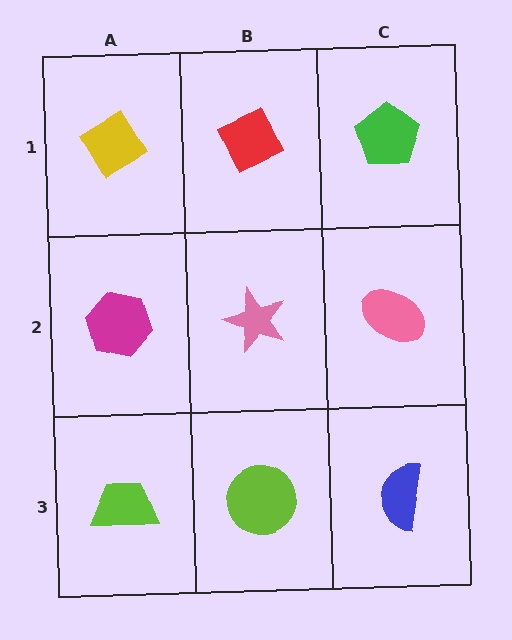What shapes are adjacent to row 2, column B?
A red diamond (row 1, column B), a lime circle (row 3, column B), a magenta hexagon (row 2, column A), a pink ellipse (row 2, column C).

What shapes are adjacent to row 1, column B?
A pink star (row 2, column B), a yellow diamond (row 1, column A), a green pentagon (row 1, column C).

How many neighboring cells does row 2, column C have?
3.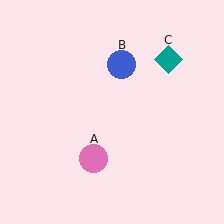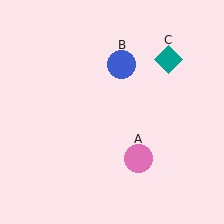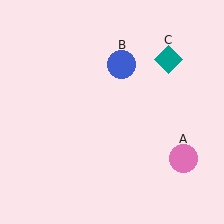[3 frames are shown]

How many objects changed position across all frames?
1 object changed position: pink circle (object A).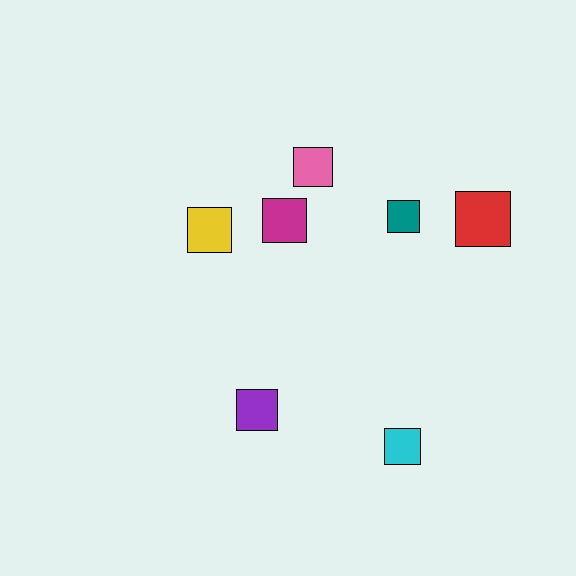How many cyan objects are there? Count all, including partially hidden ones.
There is 1 cyan object.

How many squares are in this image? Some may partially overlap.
There are 7 squares.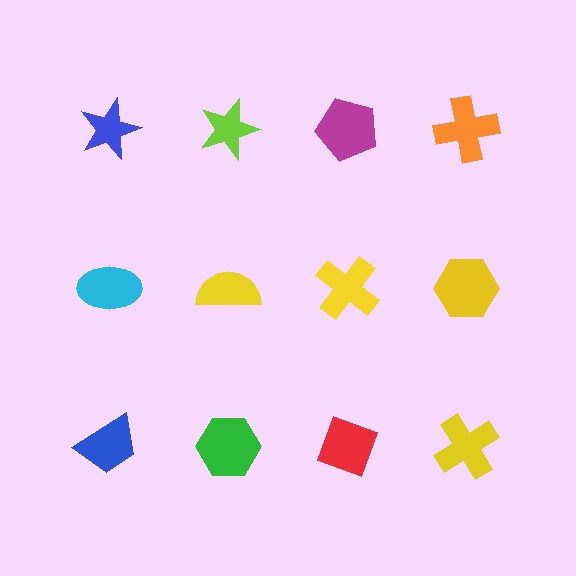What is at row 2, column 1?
A cyan ellipse.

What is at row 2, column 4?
A yellow hexagon.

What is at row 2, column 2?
A yellow semicircle.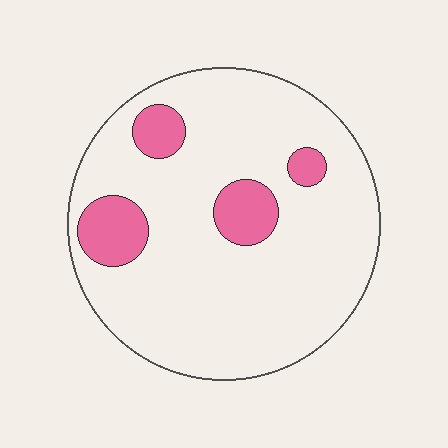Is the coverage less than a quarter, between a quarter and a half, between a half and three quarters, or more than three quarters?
Less than a quarter.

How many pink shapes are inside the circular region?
4.